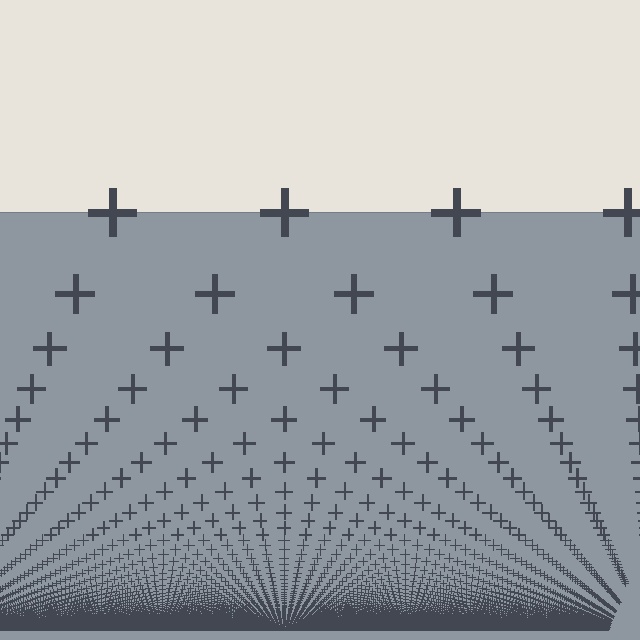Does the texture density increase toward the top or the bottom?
Density increases toward the bottom.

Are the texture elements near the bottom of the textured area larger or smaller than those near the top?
Smaller. The gradient is inverted — elements near the bottom are smaller and denser.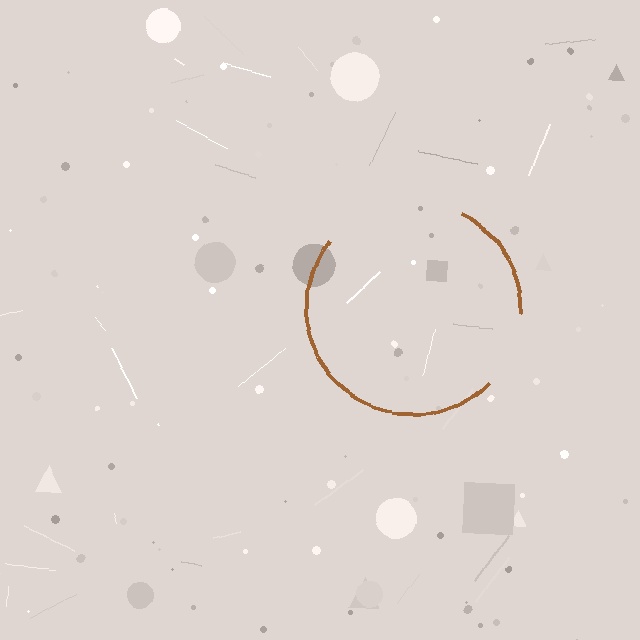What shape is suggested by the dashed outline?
The dashed outline suggests a circle.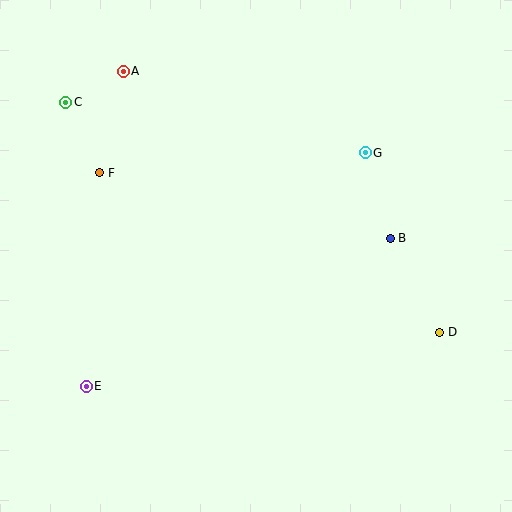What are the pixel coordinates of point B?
Point B is at (390, 238).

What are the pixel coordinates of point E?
Point E is at (86, 386).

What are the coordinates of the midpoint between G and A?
The midpoint between G and A is at (244, 112).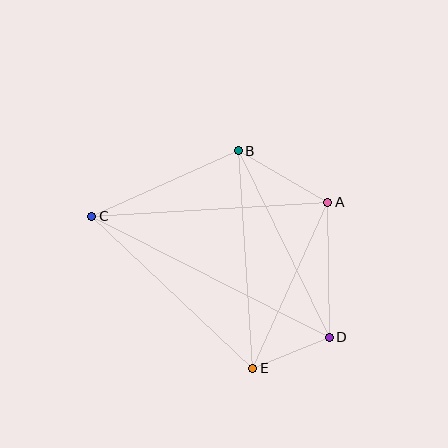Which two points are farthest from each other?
Points C and D are farthest from each other.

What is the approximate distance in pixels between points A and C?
The distance between A and C is approximately 236 pixels.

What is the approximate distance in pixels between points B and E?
The distance between B and E is approximately 218 pixels.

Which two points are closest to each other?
Points D and E are closest to each other.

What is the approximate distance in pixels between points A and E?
The distance between A and E is approximately 182 pixels.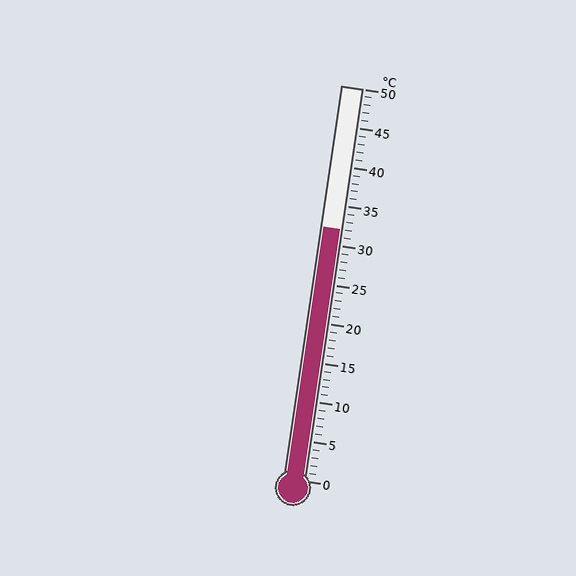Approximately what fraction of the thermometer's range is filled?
The thermometer is filled to approximately 65% of its range.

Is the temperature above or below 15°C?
The temperature is above 15°C.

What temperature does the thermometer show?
The thermometer shows approximately 32°C.